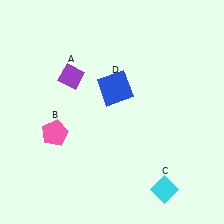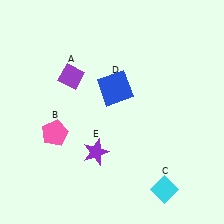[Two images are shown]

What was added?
A purple star (E) was added in Image 2.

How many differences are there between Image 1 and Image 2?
There is 1 difference between the two images.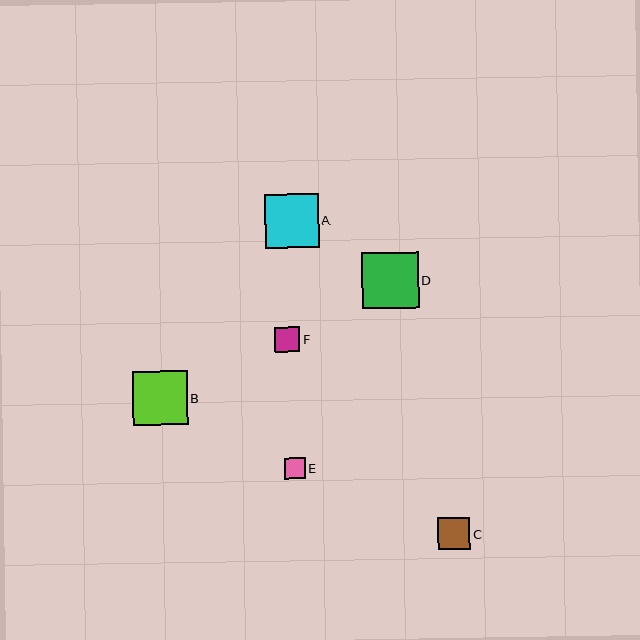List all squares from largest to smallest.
From largest to smallest: D, B, A, C, F, E.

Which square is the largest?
Square D is the largest with a size of approximately 57 pixels.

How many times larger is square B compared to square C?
Square B is approximately 1.7 times the size of square C.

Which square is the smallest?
Square E is the smallest with a size of approximately 21 pixels.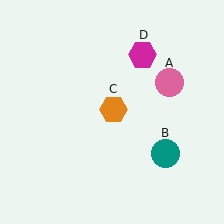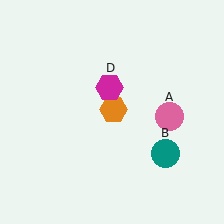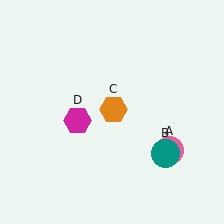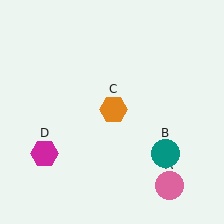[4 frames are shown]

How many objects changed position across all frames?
2 objects changed position: pink circle (object A), magenta hexagon (object D).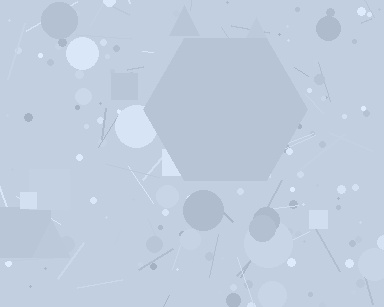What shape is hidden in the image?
A hexagon is hidden in the image.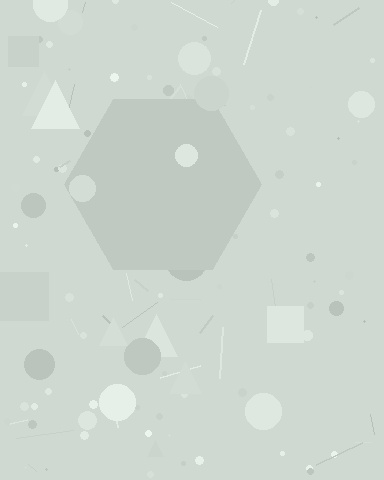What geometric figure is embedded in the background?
A hexagon is embedded in the background.